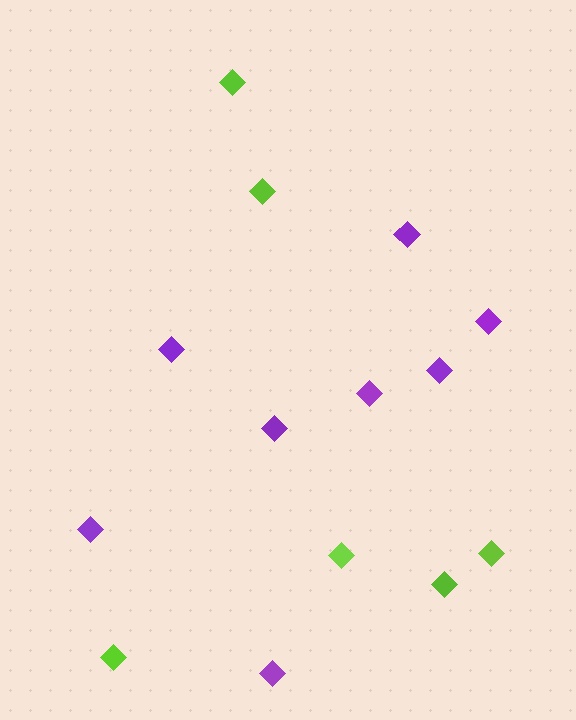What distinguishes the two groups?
There are 2 groups: one group of purple diamonds (8) and one group of lime diamonds (6).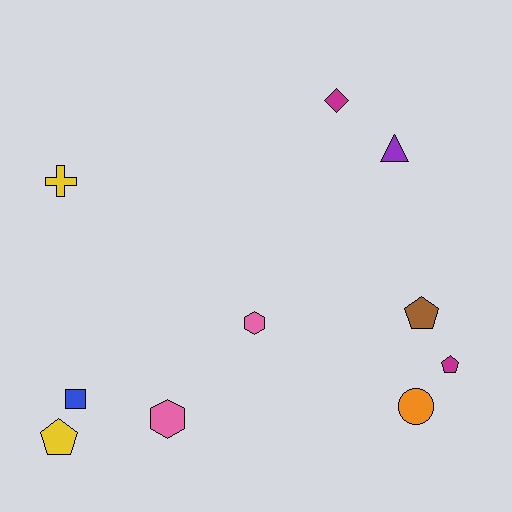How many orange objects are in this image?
There is 1 orange object.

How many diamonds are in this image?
There is 1 diamond.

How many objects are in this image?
There are 10 objects.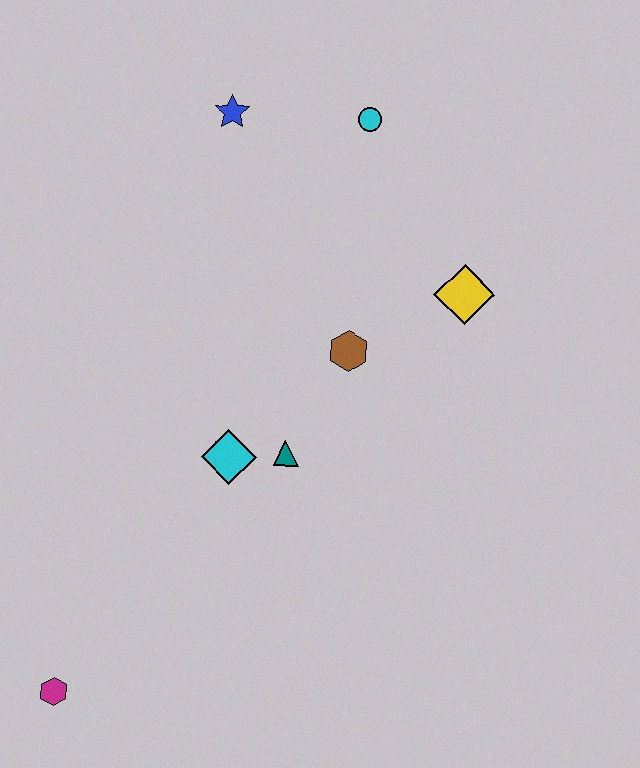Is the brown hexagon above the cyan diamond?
Yes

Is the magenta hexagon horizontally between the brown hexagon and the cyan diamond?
No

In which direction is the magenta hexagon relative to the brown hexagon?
The magenta hexagon is below the brown hexagon.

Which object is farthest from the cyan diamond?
The cyan circle is farthest from the cyan diamond.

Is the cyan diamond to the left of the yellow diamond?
Yes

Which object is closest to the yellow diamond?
The brown hexagon is closest to the yellow diamond.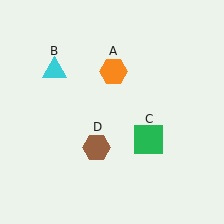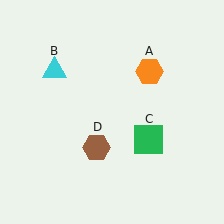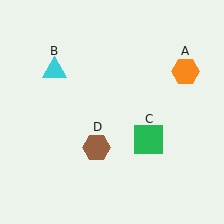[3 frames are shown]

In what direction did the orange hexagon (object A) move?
The orange hexagon (object A) moved right.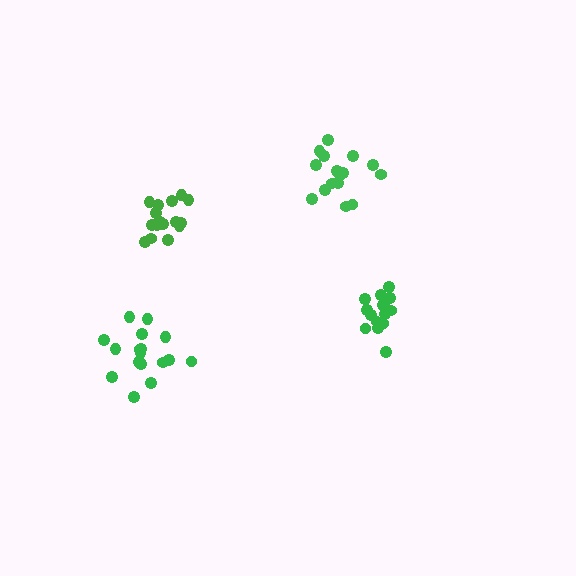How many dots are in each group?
Group 1: 16 dots, Group 2: 17 dots, Group 3: 15 dots, Group 4: 17 dots (65 total).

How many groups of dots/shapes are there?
There are 4 groups.